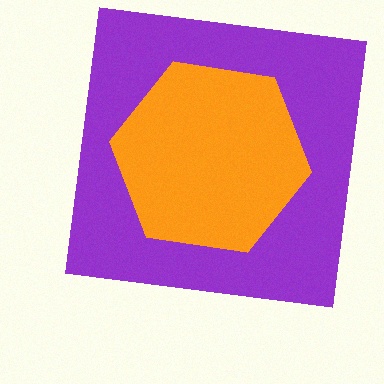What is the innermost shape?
The orange hexagon.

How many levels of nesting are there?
2.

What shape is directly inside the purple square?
The orange hexagon.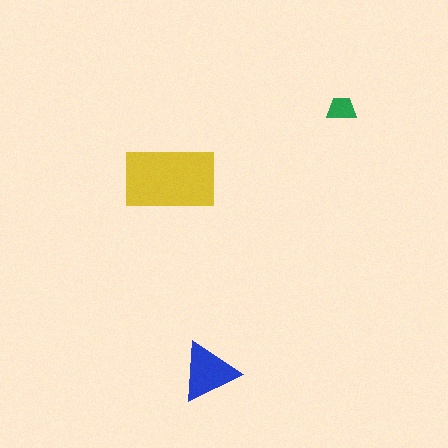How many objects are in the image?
There are 3 objects in the image.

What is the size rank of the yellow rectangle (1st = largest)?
1st.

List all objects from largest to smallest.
The yellow rectangle, the blue triangle, the green trapezoid.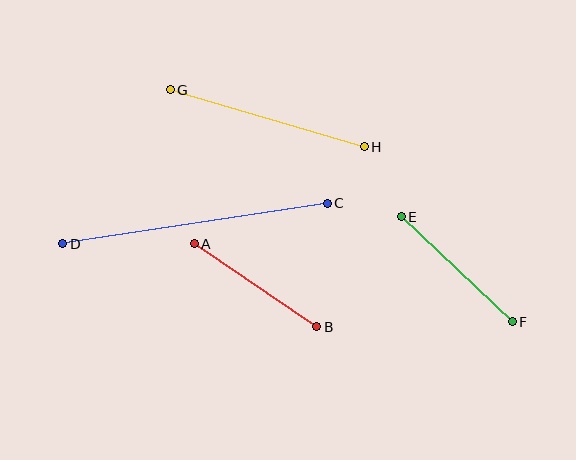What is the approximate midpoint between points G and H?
The midpoint is at approximately (267, 118) pixels.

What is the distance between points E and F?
The distance is approximately 152 pixels.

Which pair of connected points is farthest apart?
Points C and D are farthest apart.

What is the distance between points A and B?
The distance is approximately 148 pixels.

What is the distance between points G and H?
The distance is approximately 202 pixels.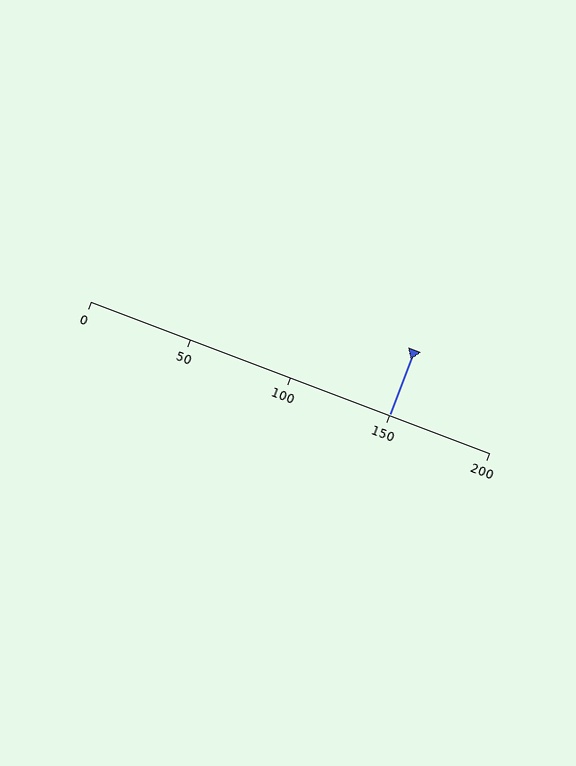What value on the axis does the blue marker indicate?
The marker indicates approximately 150.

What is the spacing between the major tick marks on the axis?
The major ticks are spaced 50 apart.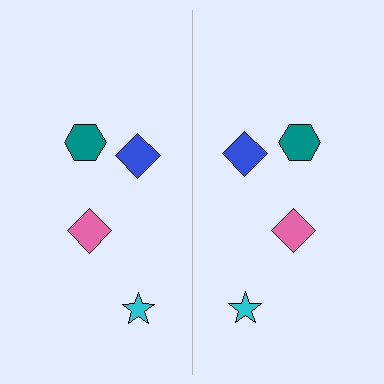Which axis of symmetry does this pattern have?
The pattern has a vertical axis of symmetry running through the center of the image.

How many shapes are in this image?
There are 8 shapes in this image.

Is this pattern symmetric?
Yes, this pattern has bilateral (reflection) symmetry.